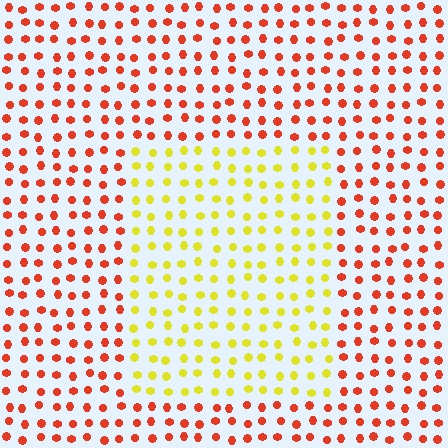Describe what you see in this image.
The image is filled with small red elements in a uniform arrangement. A rectangle-shaped region is visible where the elements are tinted to a slightly different hue, forming a subtle color boundary.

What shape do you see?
I see a rectangle.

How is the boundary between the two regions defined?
The boundary is defined purely by a slight shift in hue (about 55 degrees). Spacing, size, and orientation are identical on both sides.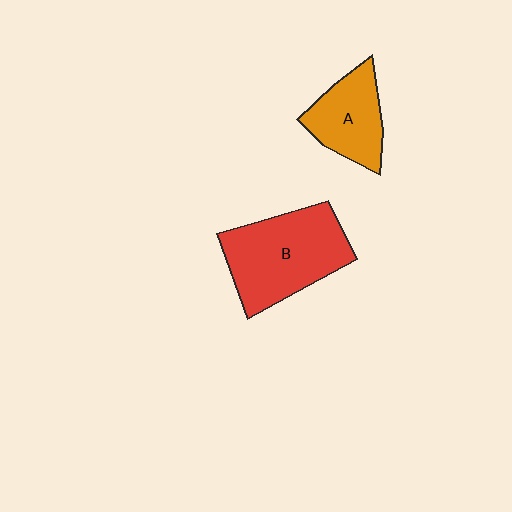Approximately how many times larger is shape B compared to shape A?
Approximately 1.6 times.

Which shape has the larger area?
Shape B (red).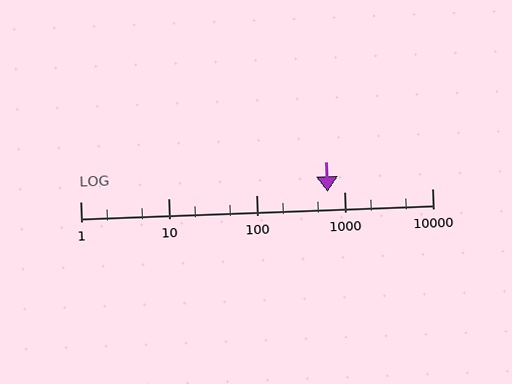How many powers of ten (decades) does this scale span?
The scale spans 4 decades, from 1 to 10000.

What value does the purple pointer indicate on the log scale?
The pointer indicates approximately 650.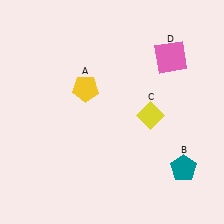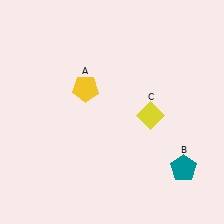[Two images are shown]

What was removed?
The pink square (D) was removed in Image 2.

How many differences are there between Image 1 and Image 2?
There is 1 difference between the two images.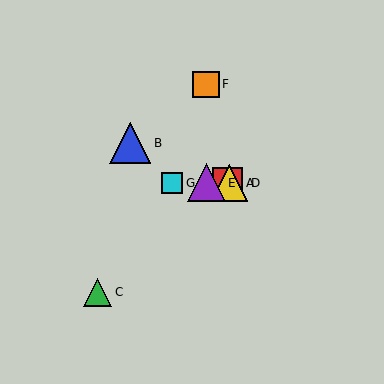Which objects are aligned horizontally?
Objects A, D, E, G are aligned horizontally.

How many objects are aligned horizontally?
4 objects (A, D, E, G) are aligned horizontally.